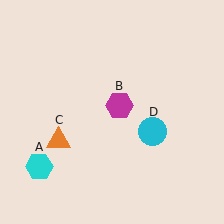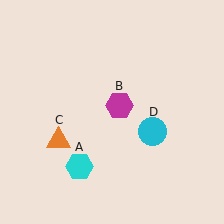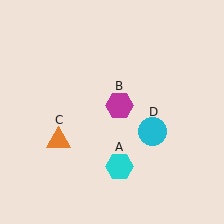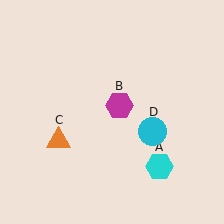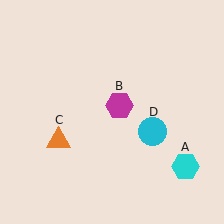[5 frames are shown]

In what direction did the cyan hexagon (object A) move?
The cyan hexagon (object A) moved right.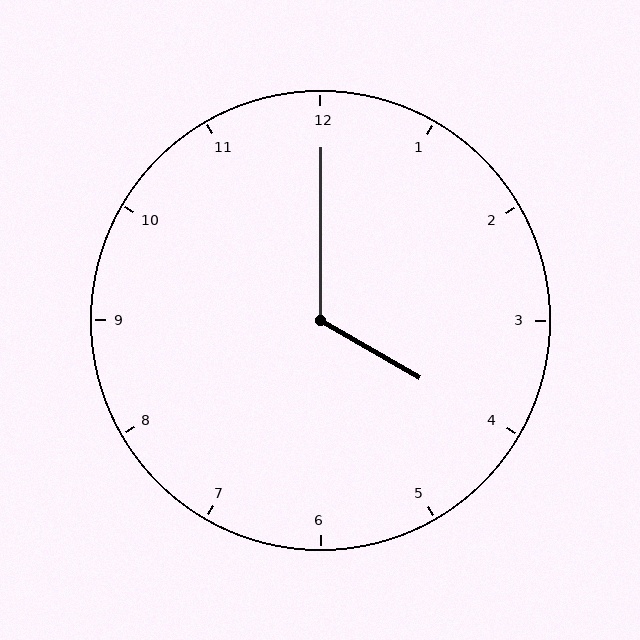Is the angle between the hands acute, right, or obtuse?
It is obtuse.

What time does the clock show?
4:00.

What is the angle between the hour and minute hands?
Approximately 120 degrees.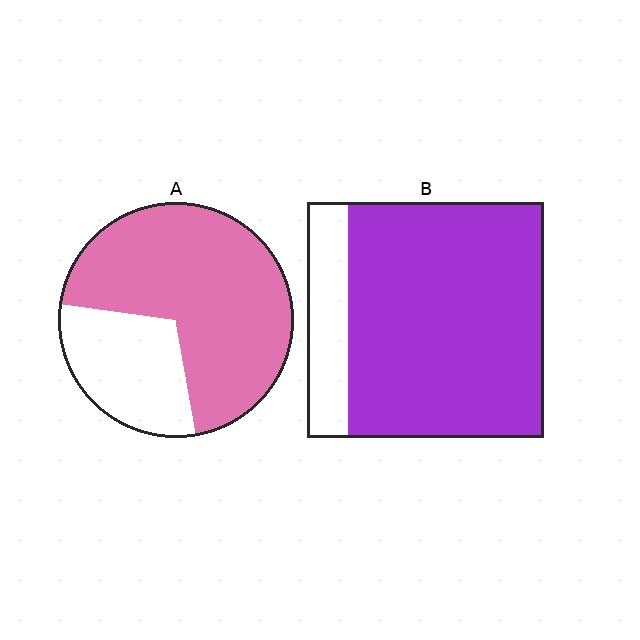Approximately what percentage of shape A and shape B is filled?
A is approximately 70% and B is approximately 85%.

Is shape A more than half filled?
Yes.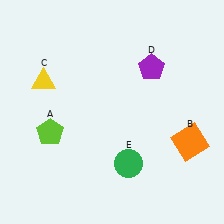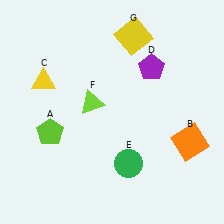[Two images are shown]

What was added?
A lime triangle (F), a yellow square (G) were added in Image 2.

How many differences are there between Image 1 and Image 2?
There are 2 differences between the two images.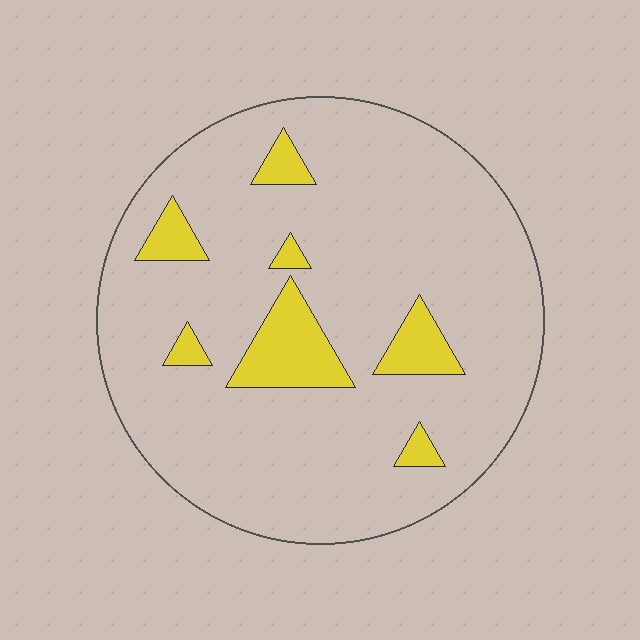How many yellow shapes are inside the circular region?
7.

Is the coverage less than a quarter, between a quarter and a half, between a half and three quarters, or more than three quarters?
Less than a quarter.